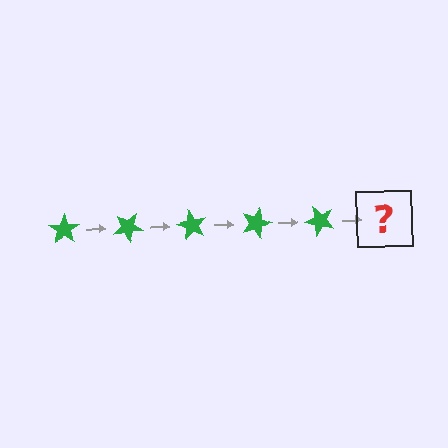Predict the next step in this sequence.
The next step is a green star rotated 150 degrees.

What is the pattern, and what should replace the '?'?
The pattern is that the star rotates 30 degrees each step. The '?' should be a green star rotated 150 degrees.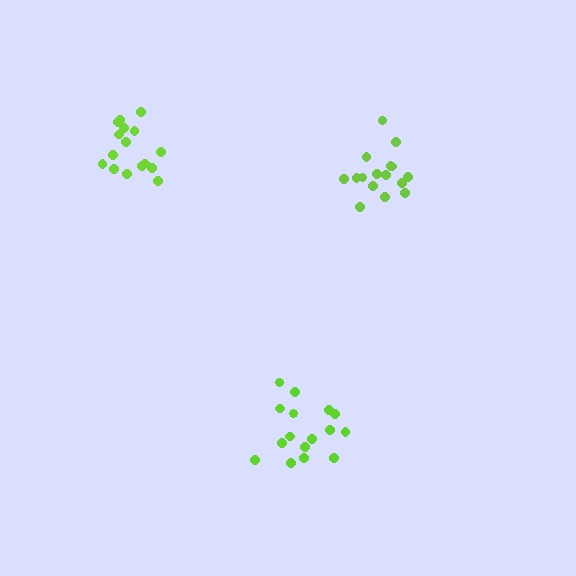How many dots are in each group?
Group 1: 16 dots, Group 2: 16 dots, Group 3: 16 dots (48 total).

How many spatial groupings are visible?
There are 3 spatial groupings.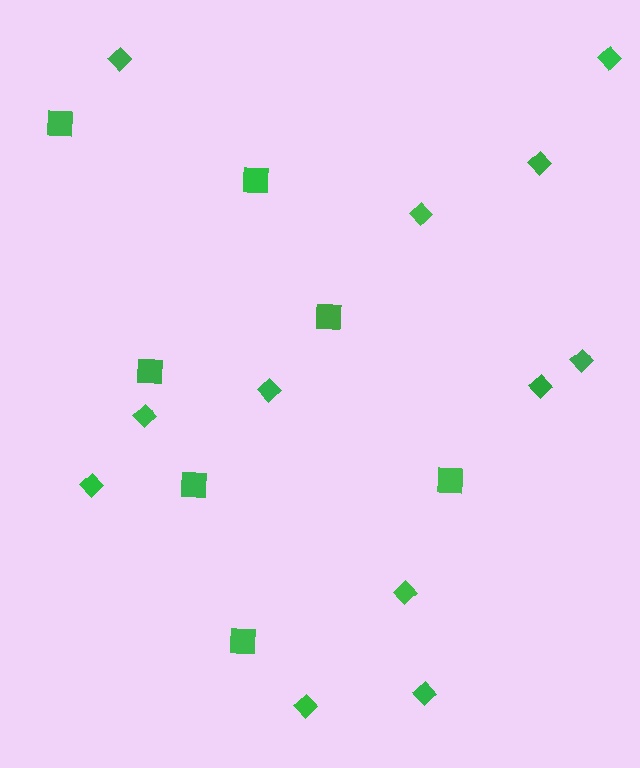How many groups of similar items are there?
There are 2 groups: one group of squares (7) and one group of diamonds (12).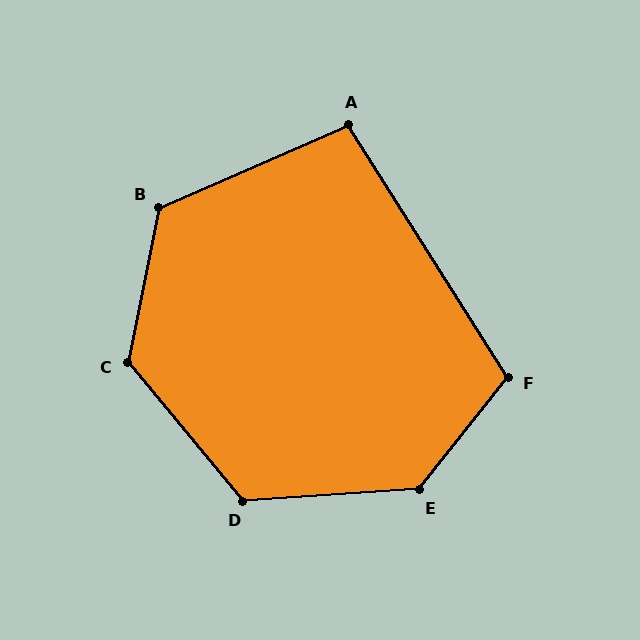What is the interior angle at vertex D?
Approximately 126 degrees (obtuse).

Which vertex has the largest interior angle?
E, at approximately 132 degrees.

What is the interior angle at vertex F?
Approximately 109 degrees (obtuse).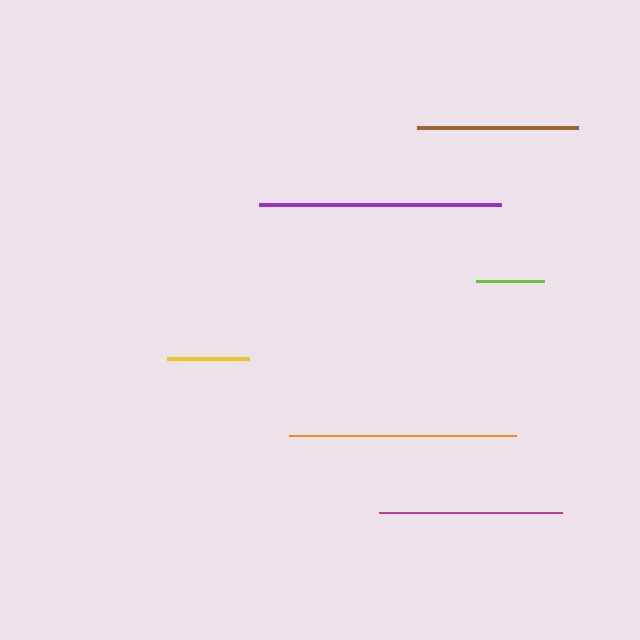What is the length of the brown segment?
The brown segment is approximately 161 pixels long.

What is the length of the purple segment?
The purple segment is approximately 242 pixels long.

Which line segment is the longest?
The purple line is the longest at approximately 242 pixels.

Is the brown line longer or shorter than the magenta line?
The magenta line is longer than the brown line.